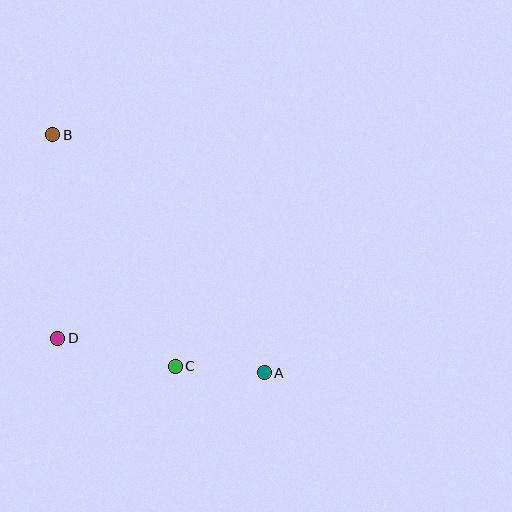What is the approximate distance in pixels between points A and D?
The distance between A and D is approximately 210 pixels.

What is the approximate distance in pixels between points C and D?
The distance between C and D is approximately 121 pixels.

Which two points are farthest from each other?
Points A and B are farthest from each other.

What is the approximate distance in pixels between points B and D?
The distance between B and D is approximately 204 pixels.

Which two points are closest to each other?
Points A and C are closest to each other.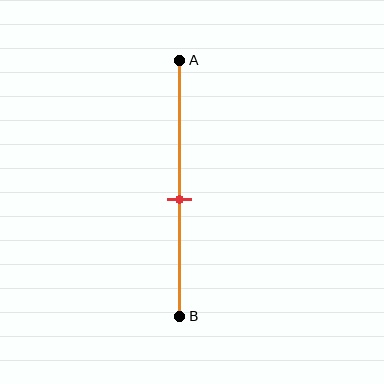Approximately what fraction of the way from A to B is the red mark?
The red mark is approximately 55% of the way from A to B.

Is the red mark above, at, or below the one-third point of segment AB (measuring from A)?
The red mark is below the one-third point of segment AB.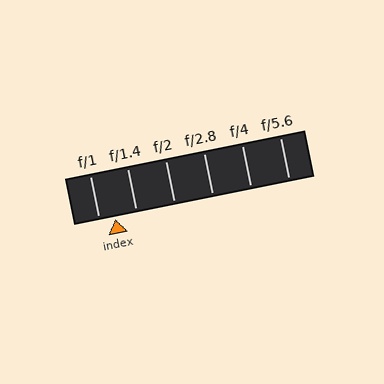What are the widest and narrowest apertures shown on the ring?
The widest aperture shown is f/1 and the narrowest is f/5.6.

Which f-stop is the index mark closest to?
The index mark is closest to f/1.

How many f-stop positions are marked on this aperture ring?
There are 6 f-stop positions marked.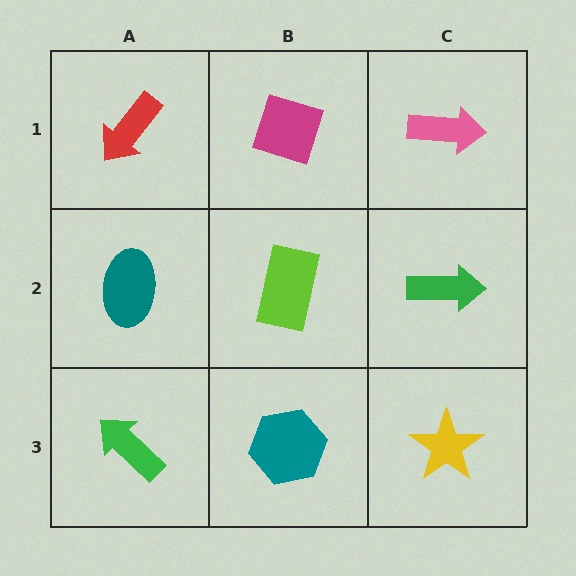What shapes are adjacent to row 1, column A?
A teal ellipse (row 2, column A), a magenta diamond (row 1, column B).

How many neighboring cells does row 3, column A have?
2.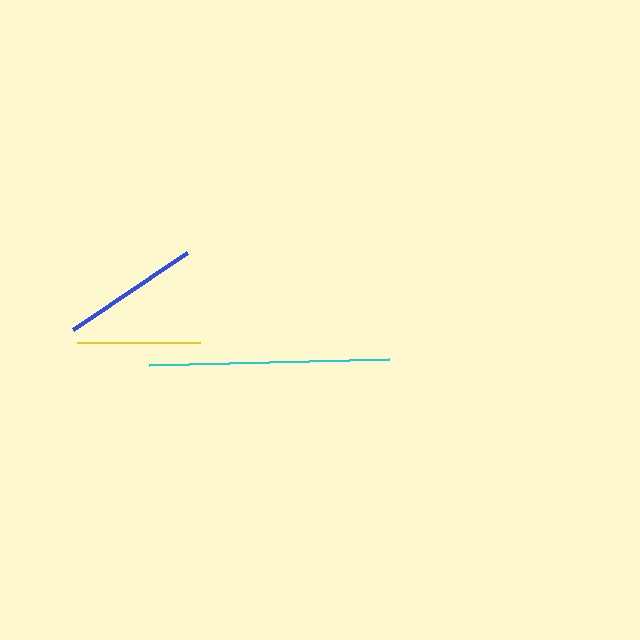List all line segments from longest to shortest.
From longest to shortest: cyan, blue, yellow.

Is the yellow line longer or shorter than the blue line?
The blue line is longer than the yellow line.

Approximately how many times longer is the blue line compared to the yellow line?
The blue line is approximately 1.1 times the length of the yellow line.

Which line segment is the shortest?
The yellow line is the shortest at approximately 122 pixels.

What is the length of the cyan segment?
The cyan segment is approximately 241 pixels long.